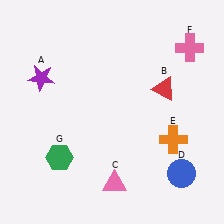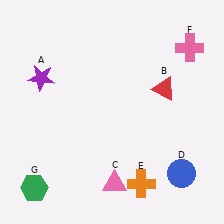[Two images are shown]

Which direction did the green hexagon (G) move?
The green hexagon (G) moved down.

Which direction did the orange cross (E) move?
The orange cross (E) moved down.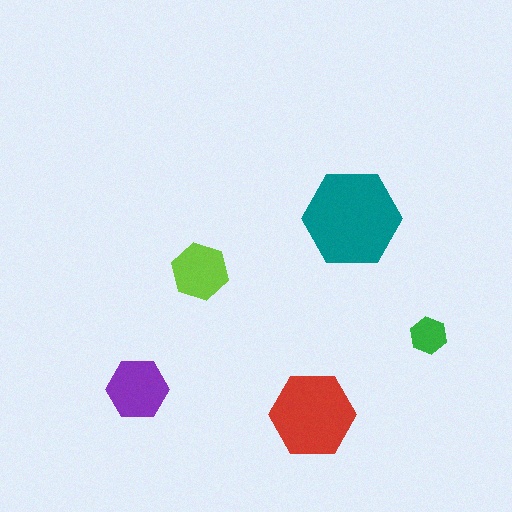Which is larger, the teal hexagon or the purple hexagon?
The teal one.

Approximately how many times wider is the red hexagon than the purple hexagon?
About 1.5 times wider.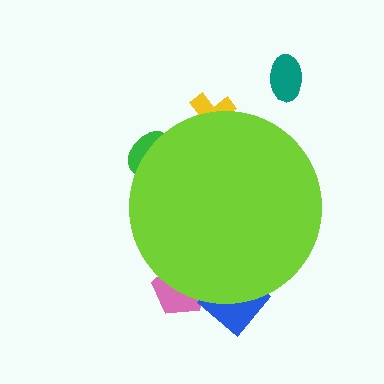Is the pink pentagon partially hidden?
Yes, the pink pentagon is partially hidden behind the lime circle.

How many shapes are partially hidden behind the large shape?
4 shapes are partially hidden.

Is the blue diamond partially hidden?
Yes, the blue diamond is partially hidden behind the lime circle.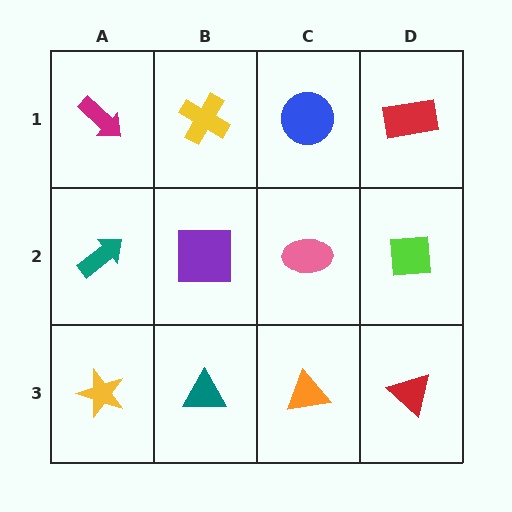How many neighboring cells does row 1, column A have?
2.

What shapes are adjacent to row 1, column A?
A teal arrow (row 2, column A), a yellow cross (row 1, column B).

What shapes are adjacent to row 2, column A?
A magenta arrow (row 1, column A), a yellow star (row 3, column A), a purple square (row 2, column B).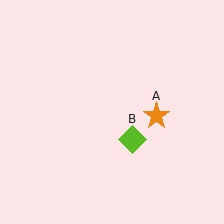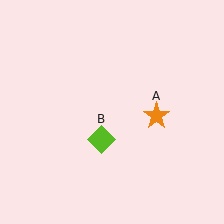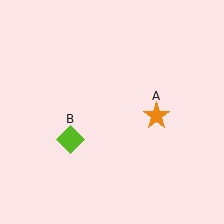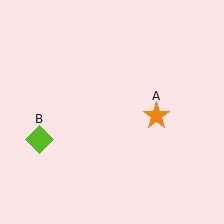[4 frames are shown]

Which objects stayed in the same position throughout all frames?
Orange star (object A) remained stationary.